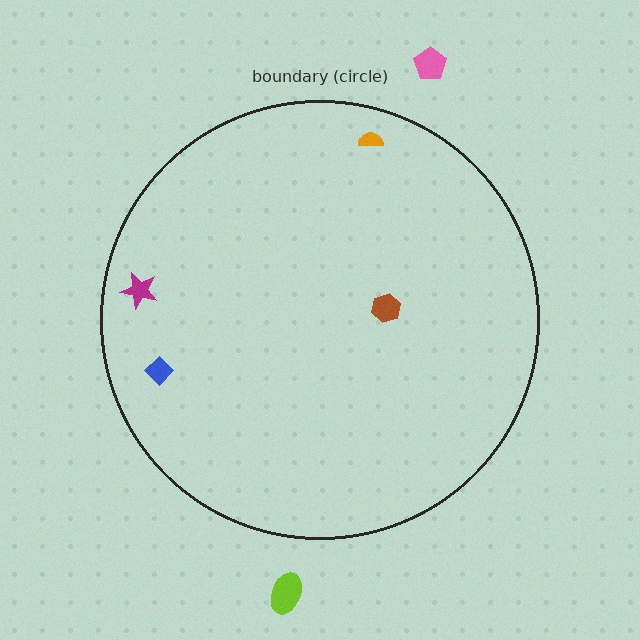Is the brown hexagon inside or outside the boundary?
Inside.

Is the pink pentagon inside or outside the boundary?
Outside.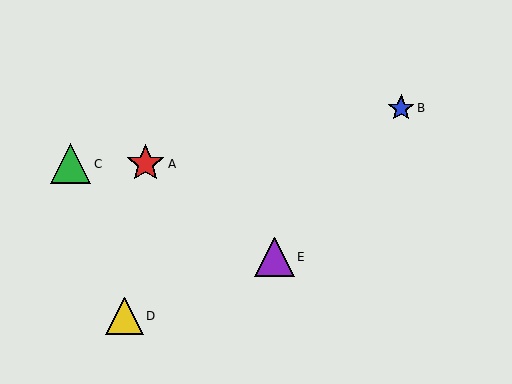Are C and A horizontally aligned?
Yes, both are at y≈164.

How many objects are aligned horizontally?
2 objects (A, C) are aligned horizontally.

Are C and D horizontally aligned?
No, C is at y≈164 and D is at y≈316.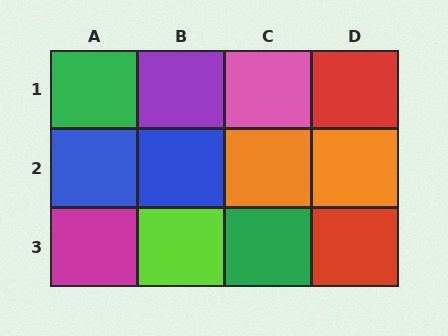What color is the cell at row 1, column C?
Pink.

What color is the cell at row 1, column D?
Red.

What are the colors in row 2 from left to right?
Blue, blue, orange, orange.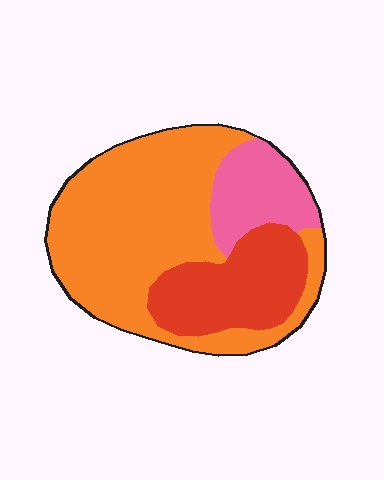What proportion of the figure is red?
Red covers about 25% of the figure.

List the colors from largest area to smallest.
From largest to smallest: orange, red, pink.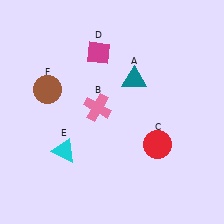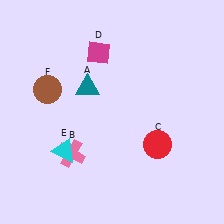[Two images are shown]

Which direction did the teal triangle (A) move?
The teal triangle (A) moved left.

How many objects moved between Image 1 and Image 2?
2 objects moved between the two images.